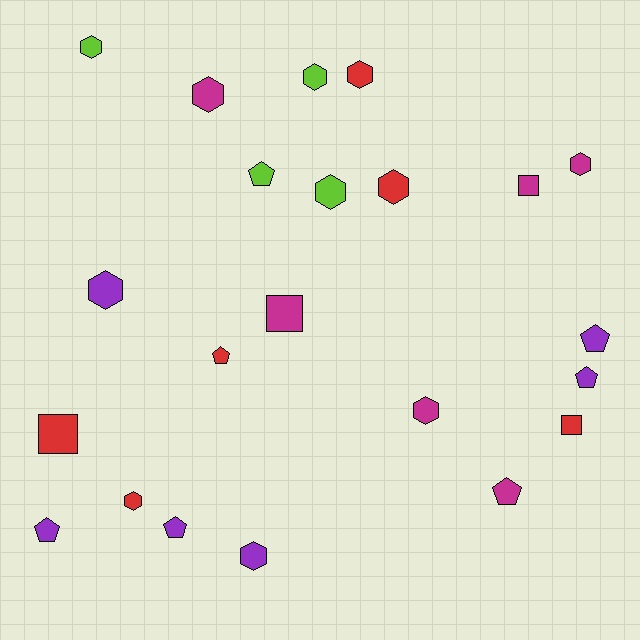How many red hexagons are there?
There are 3 red hexagons.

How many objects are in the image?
There are 22 objects.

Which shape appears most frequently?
Hexagon, with 11 objects.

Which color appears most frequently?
Purple, with 6 objects.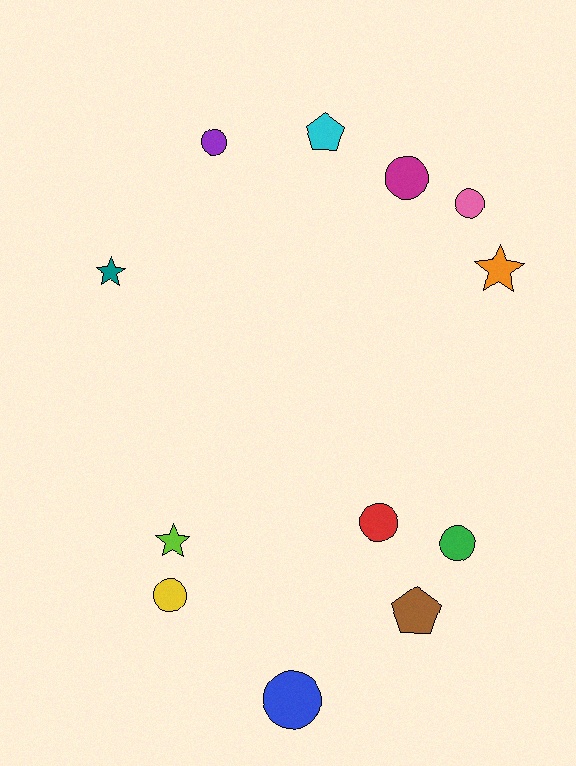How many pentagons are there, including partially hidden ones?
There are 2 pentagons.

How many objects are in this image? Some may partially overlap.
There are 12 objects.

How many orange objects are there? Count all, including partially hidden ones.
There is 1 orange object.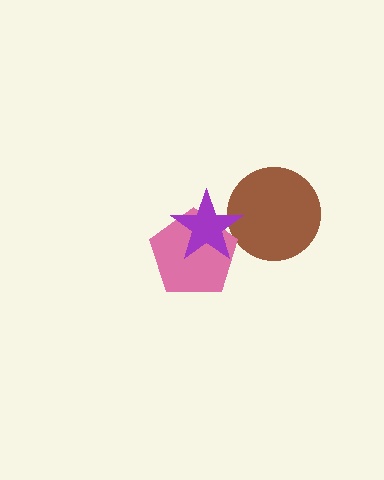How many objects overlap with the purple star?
2 objects overlap with the purple star.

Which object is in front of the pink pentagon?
The purple star is in front of the pink pentagon.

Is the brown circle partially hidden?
Yes, it is partially covered by another shape.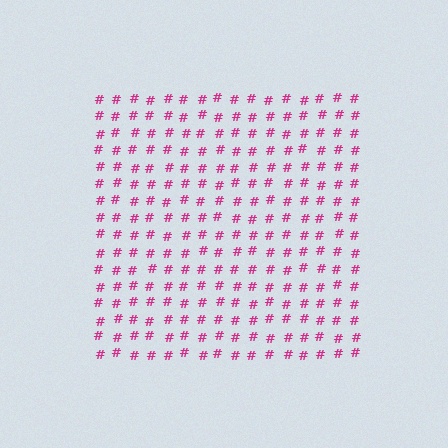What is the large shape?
The large shape is a square.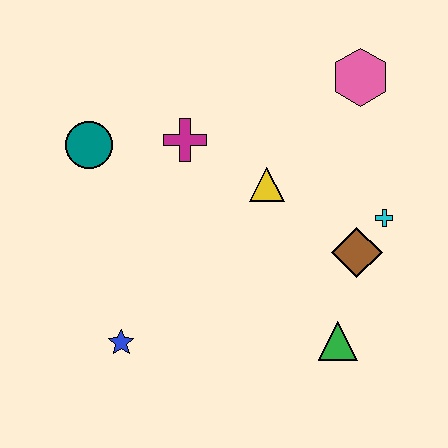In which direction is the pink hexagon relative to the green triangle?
The pink hexagon is above the green triangle.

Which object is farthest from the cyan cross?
The teal circle is farthest from the cyan cross.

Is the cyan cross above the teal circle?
No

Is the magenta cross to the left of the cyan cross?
Yes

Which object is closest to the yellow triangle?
The magenta cross is closest to the yellow triangle.